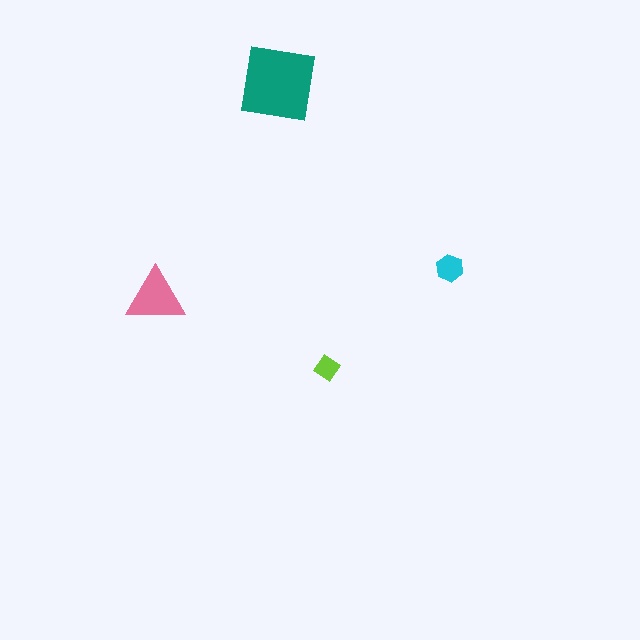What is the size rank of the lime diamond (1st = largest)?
4th.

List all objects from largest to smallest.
The teal square, the pink triangle, the cyan hexagon, the lime diamond.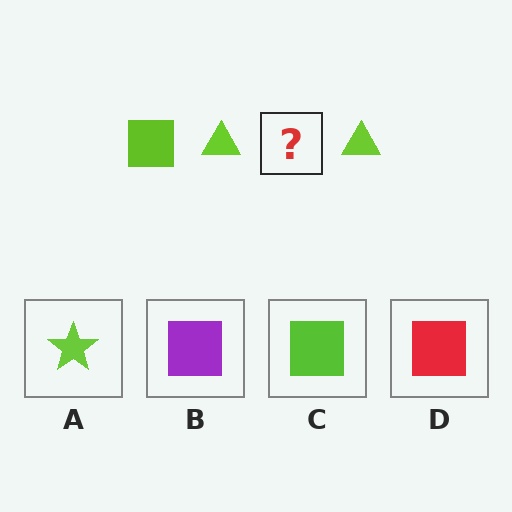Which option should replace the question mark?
Option C.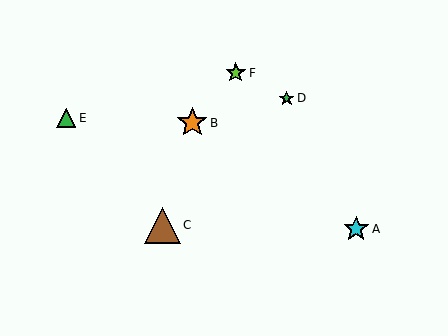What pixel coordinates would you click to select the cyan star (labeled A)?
Click at (356, 229) to select the cyan star A.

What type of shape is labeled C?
Shape C is a brown triangle.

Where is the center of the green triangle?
The center of the green triangle is at (66, 118).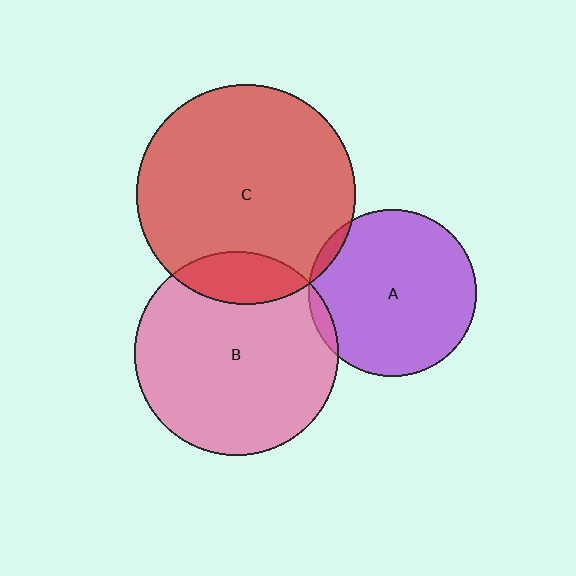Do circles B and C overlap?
Yes.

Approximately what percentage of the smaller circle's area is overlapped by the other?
Approximately 15%.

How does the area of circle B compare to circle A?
Approximately 1.5 times.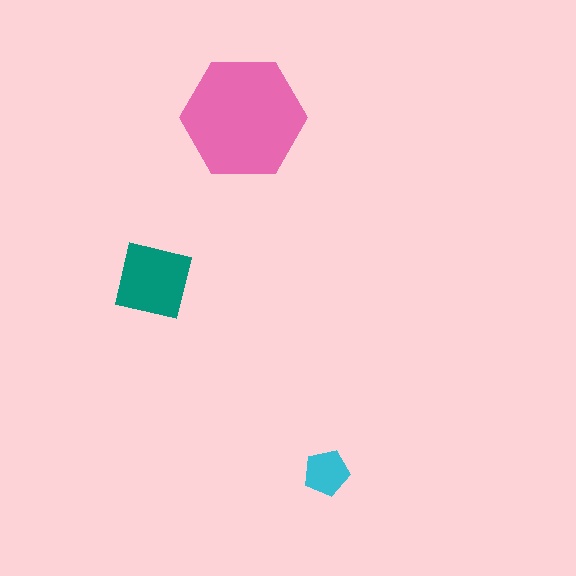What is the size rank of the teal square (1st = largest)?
2nd.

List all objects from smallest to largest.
The cyan pentagon, the teal square, the pink hexagon.